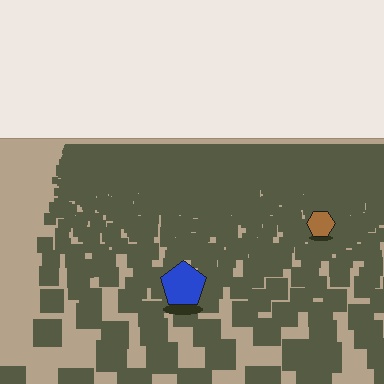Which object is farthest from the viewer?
The brown hexagon is farthest from the viewer. It appears smaller and the ground texture around it is denser.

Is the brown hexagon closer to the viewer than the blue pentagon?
No. The blue pentagon is closer — you can tell from the texture gradient: the ground texture is coarser near it.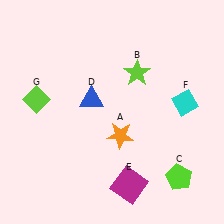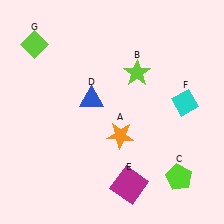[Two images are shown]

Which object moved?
The lime diamond (G) moved up.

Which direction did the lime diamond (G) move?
The lime diamond (G) moved up.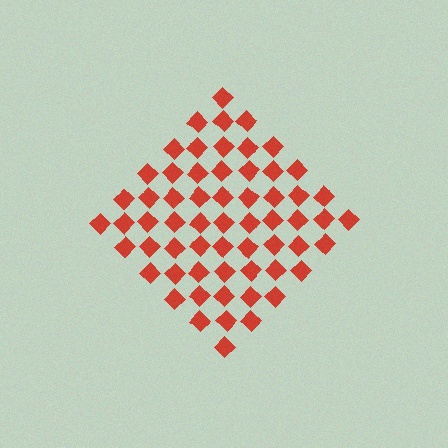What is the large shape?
The large shape is a diamond.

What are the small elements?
The small elements are diamonds.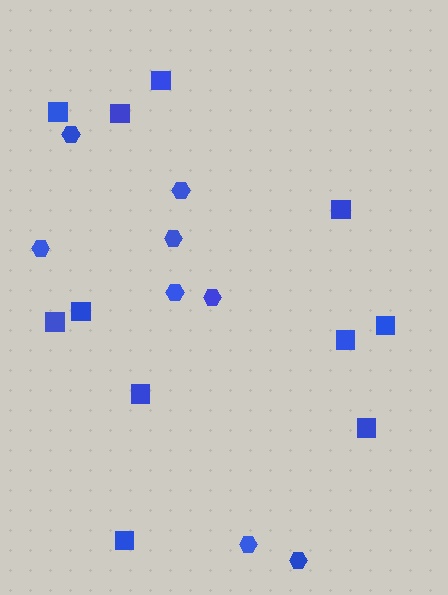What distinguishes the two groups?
There are 2 groups: one group of squares (11) and one group of hexagons (8).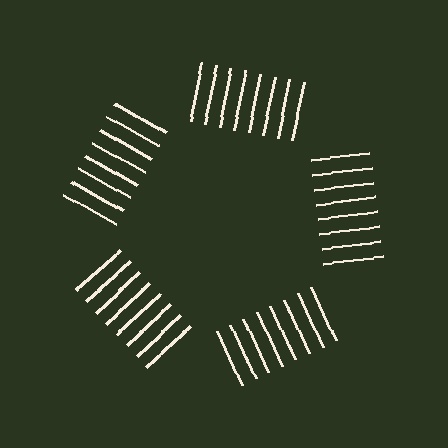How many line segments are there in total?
40 — 8 along each of the 5 edges.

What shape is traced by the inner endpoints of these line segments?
An illusory pentagon — the line segments terminate on its edges but no continuous stroke is drawn.